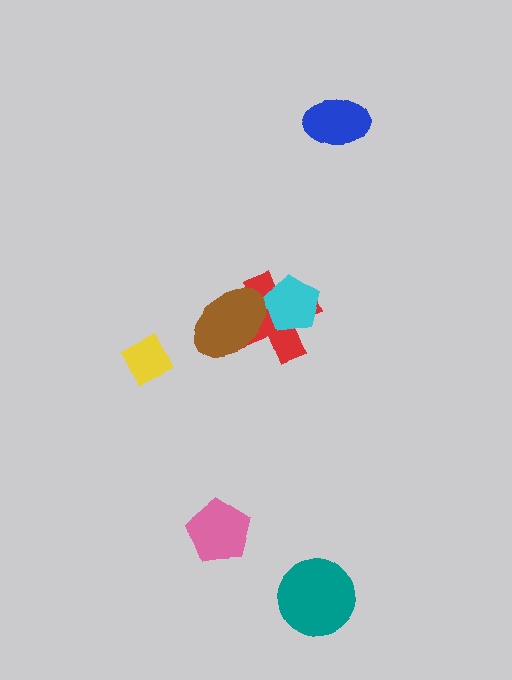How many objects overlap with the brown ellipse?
2 objects overlap with the brown ellipse.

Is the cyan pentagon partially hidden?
Yes, it is partially covered by another shape.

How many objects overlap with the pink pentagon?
0 objects overlap with the pink pentagon.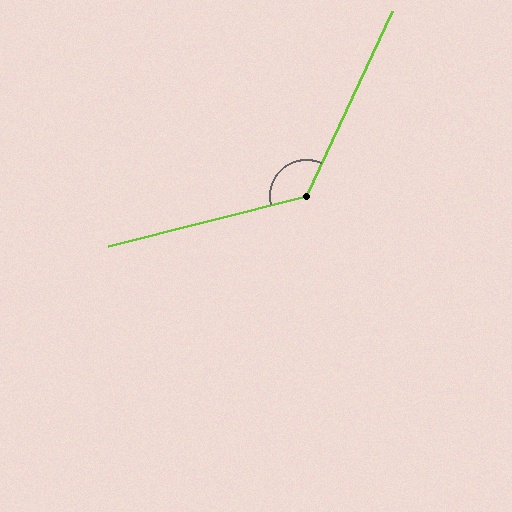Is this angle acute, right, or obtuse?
It is obtuse.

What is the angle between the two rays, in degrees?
Approximately 129 degrees.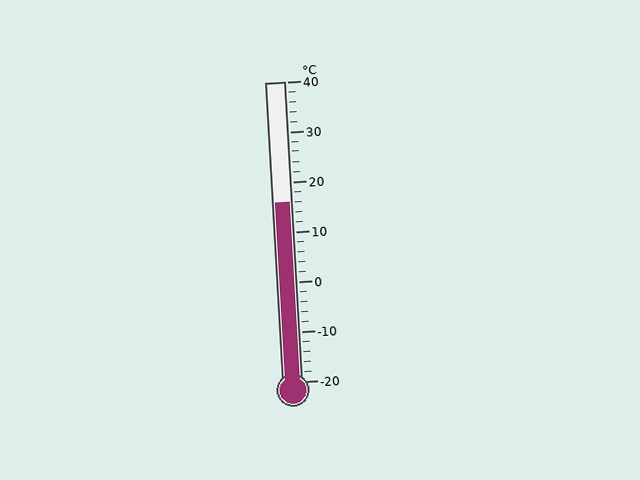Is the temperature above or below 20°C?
The temperature is below 20°C.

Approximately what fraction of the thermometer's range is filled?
The thermometer is filled to approximately 60% of its range.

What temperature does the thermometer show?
The thermometer shows approximately 16°C.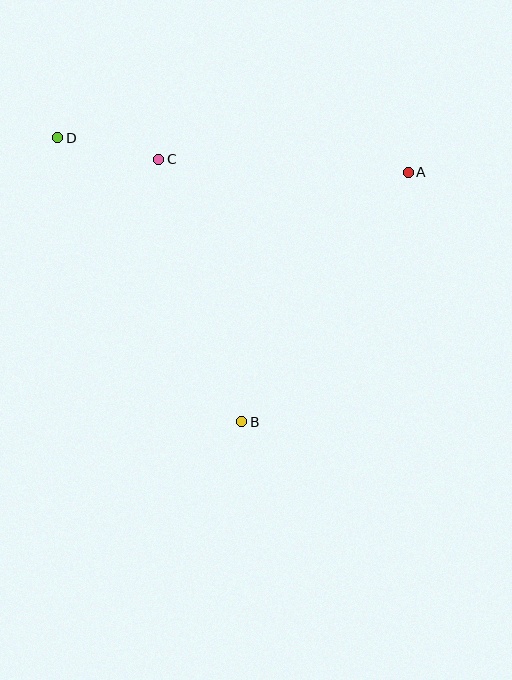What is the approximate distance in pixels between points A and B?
The distance between A and B is approximately 300 pixels.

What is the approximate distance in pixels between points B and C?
The distance between B and C is approximately 275 pixels.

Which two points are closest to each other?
Points C and D are closest to each other.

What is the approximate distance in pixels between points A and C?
The distance between A and C is approximately 250 pixels.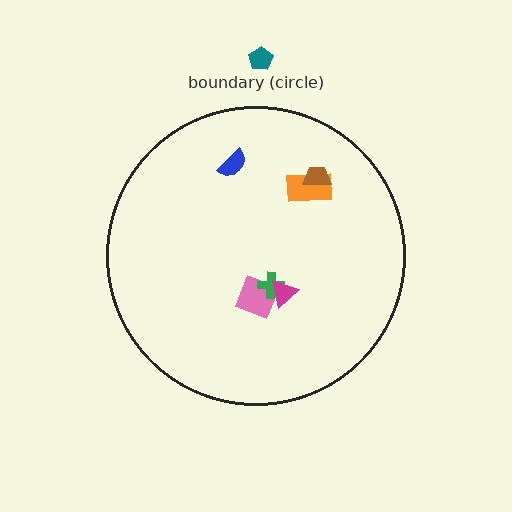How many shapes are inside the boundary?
6 inside, 1 outside.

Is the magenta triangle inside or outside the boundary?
Inside.